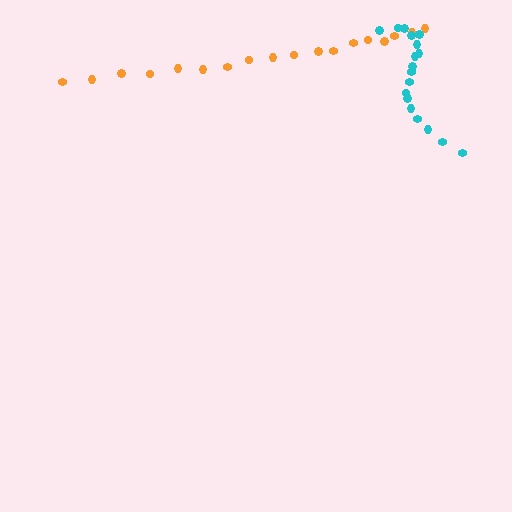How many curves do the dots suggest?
There are 2 distinct paths.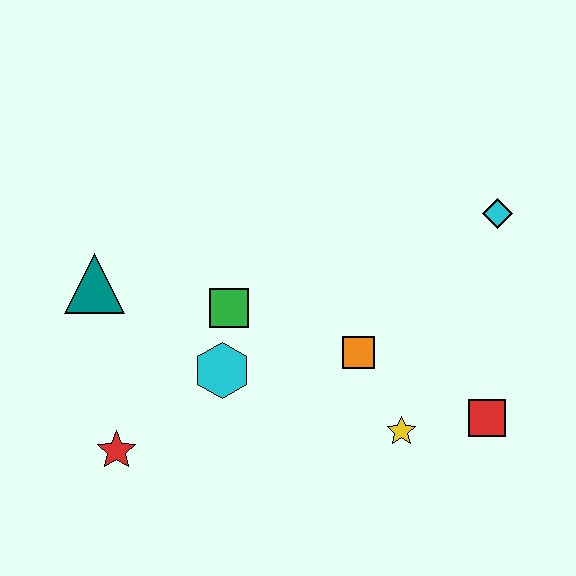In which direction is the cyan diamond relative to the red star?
The cyan diamond is to the right of the red star.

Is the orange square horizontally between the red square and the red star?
Yes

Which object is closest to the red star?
The cyan hexagon is closest to the red star.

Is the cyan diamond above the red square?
Yes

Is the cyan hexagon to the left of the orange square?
Yes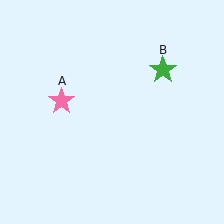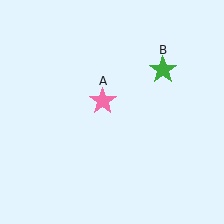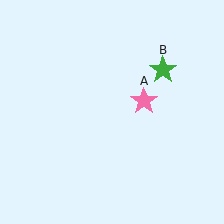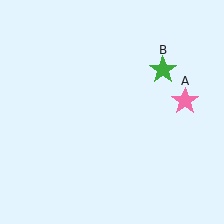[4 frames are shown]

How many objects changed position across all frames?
1 object changed position: pink star (object A).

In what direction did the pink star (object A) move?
The pink star (object A) moved right.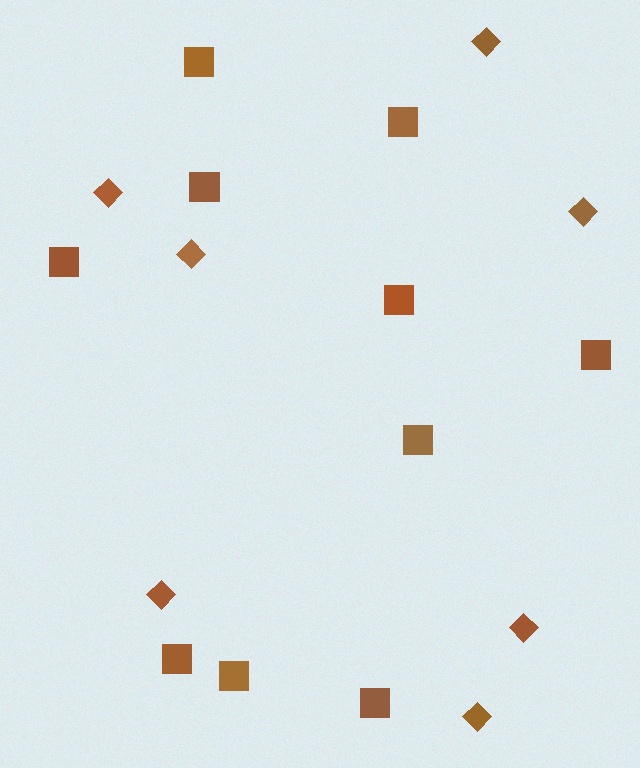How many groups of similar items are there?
There are 2 groups: one group of diamonds (7) and one group of squares (10).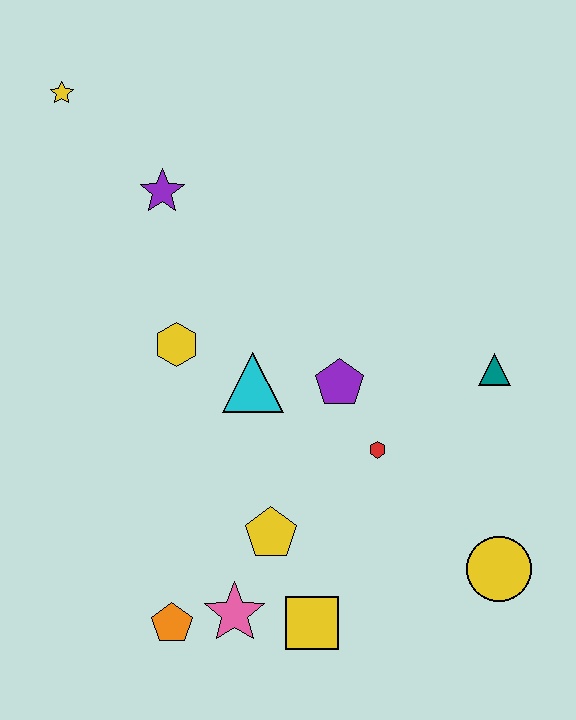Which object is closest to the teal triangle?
The red hexagon is closest to the teal triangle.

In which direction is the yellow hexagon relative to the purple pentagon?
The yellow hexagon is to the left of the purple pentagon.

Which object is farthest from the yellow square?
The yellow star is farthest from the yellow square.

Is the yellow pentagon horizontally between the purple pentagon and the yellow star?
Yes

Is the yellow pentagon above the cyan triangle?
No